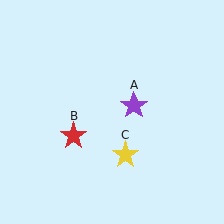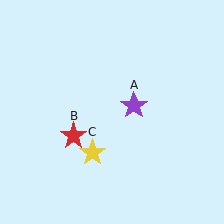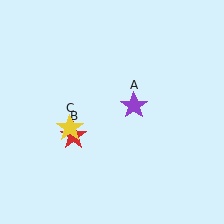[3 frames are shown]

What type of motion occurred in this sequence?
The yellow star (object C) rotated clockwise around the center of the scene.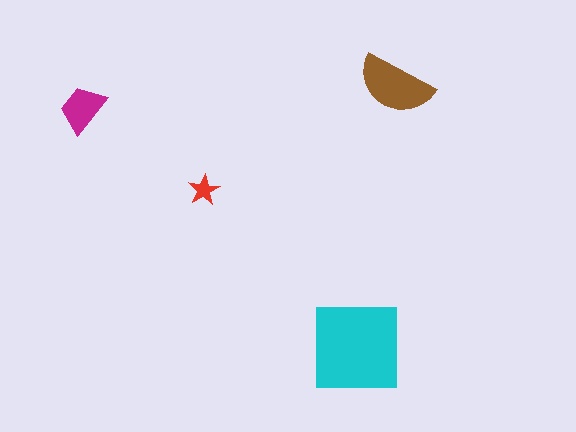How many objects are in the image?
There are 4 objects in the image.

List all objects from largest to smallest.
The cyan square, the brown semicircle, the magenta trapezoid, the red star.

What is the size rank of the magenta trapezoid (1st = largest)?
3rd.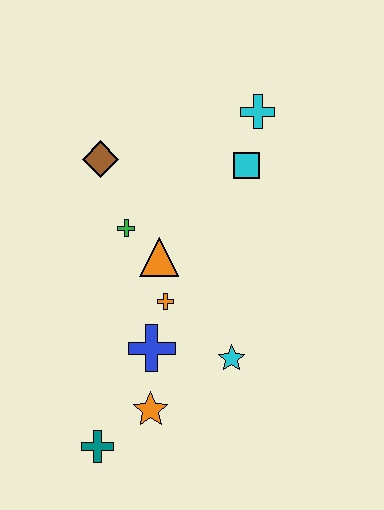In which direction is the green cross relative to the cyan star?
The green cross is above the cyan star.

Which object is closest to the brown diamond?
The green cross is closest to the brown diamond.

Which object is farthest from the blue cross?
The cyan cross is farthest from the blue cross.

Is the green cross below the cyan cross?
Yes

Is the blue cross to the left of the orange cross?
Yes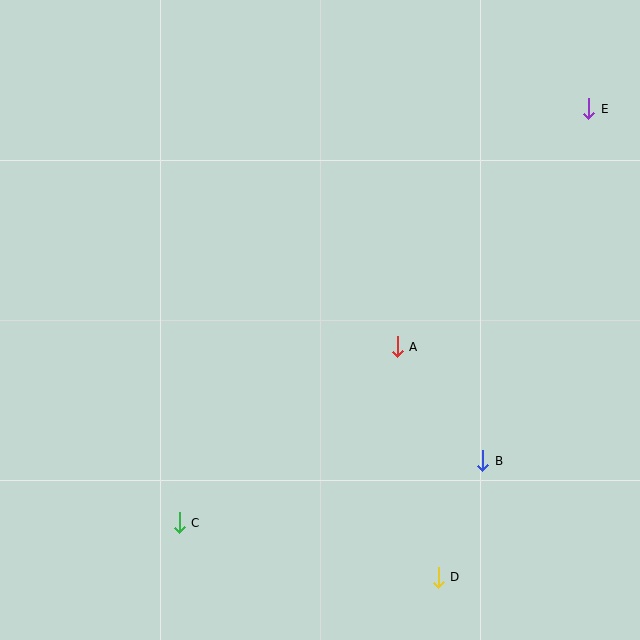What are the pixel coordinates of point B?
Point B is at (483, 461).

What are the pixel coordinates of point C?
Point C is at (179, 523).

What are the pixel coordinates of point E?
Point E is at (589, 109).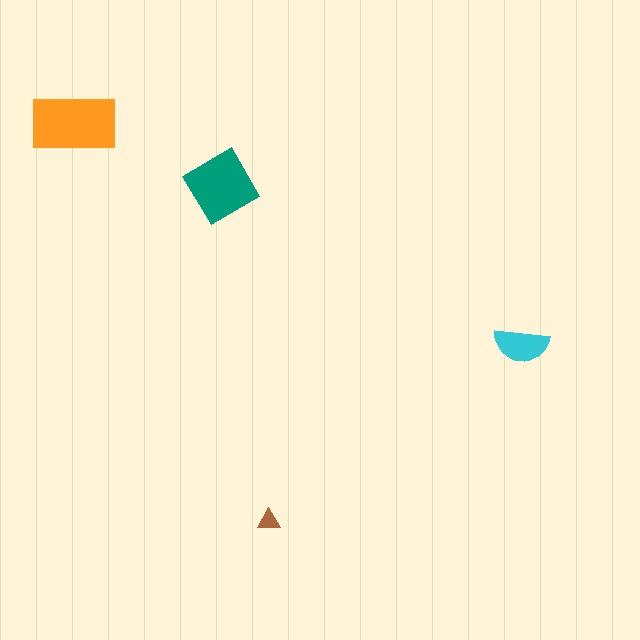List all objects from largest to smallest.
The orange rectangle, the teal diamond, the cyan semicircle, the brown triangle.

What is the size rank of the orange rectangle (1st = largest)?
1st.